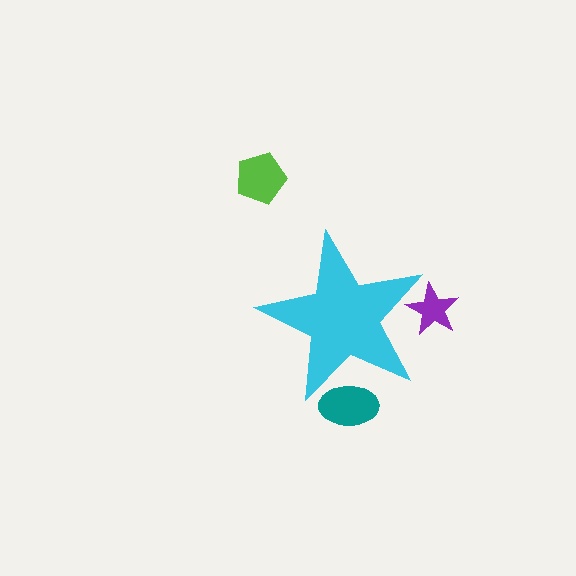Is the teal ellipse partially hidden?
Yes, the teal ellipse is partially hidden behind the cyan star.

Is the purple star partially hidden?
Yes, the purple star is partially hidden behind the cyan star.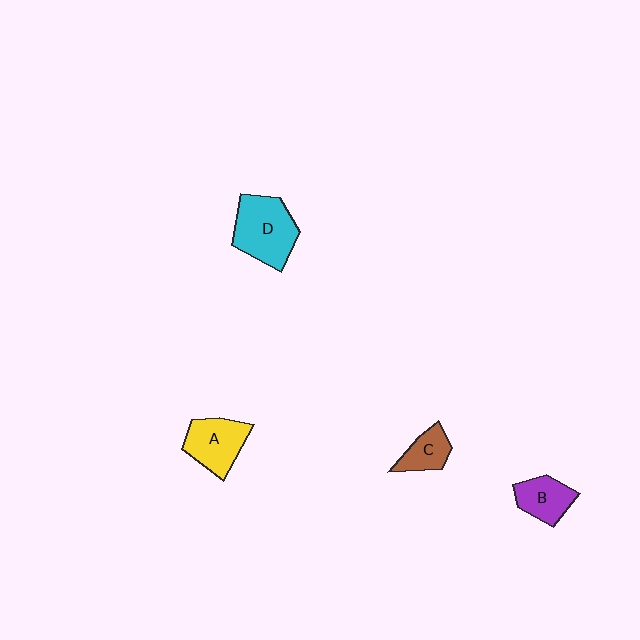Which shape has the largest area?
Shape D (cyan).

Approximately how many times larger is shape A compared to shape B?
Approximately 1.3 times.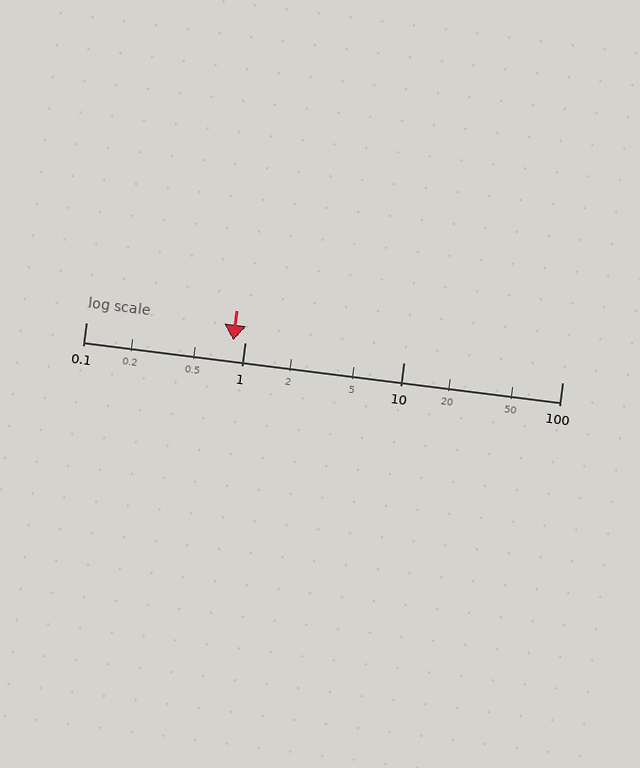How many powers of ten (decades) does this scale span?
The scale spans 3 decades, from 0.1 to 100.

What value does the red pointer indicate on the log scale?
The pointer indicates approximately 0.85.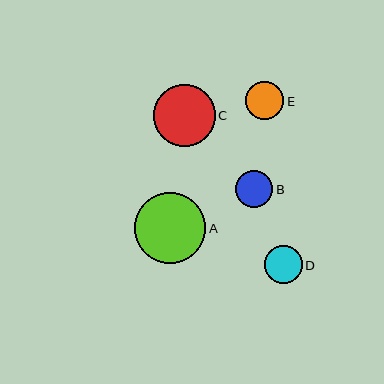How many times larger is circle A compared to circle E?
Circle A is approximately 1.9 times the size of circle E.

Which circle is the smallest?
Circle B is the smallest with a size of approximately 37 pixels.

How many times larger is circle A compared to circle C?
Circle A is approximately 1.2 times the size of circle C.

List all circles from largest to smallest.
From largest to smallest: A, C, E, D, B.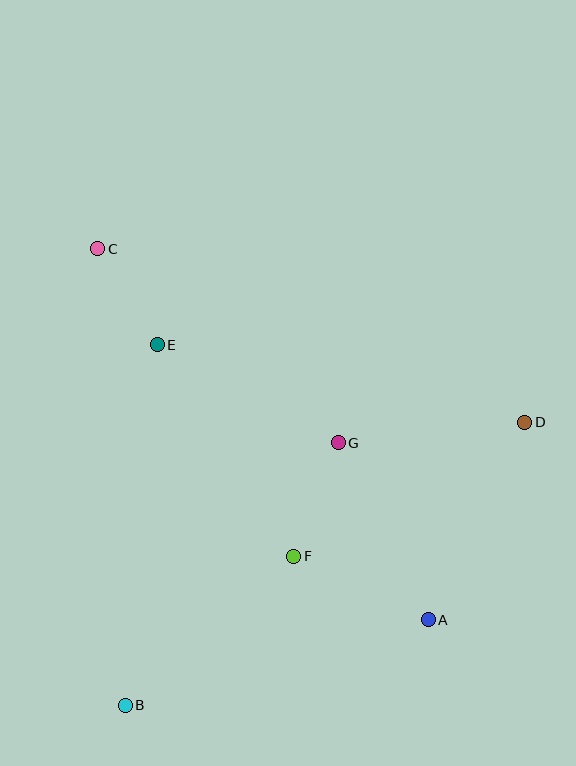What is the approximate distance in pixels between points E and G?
The distance between E and G is approximately 206 pixels.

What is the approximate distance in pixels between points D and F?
The distance between D and F is approximately 267 pixels.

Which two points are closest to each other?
Points C and E are closest to each other.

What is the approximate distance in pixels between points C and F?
The distance between C and F is approximately 365 pixels.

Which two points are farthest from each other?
Points A and C are farthest from each other.